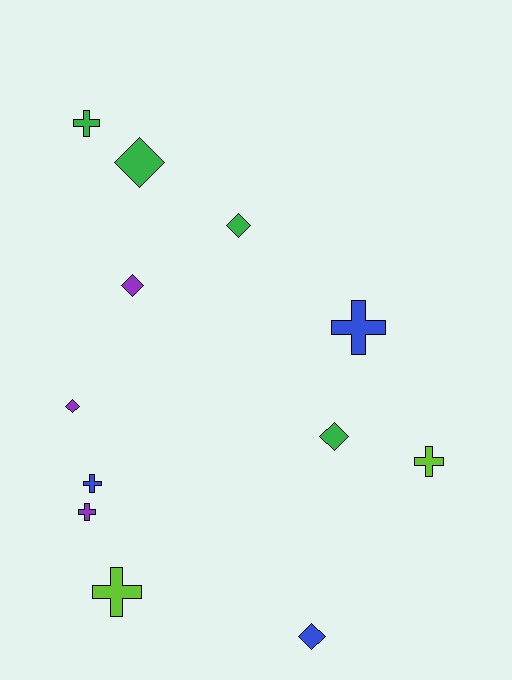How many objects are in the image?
There are 12 objects.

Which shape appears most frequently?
Cross, with 6 objects.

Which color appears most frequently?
Green, with 4 objects.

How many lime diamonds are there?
There are no lime diamonds.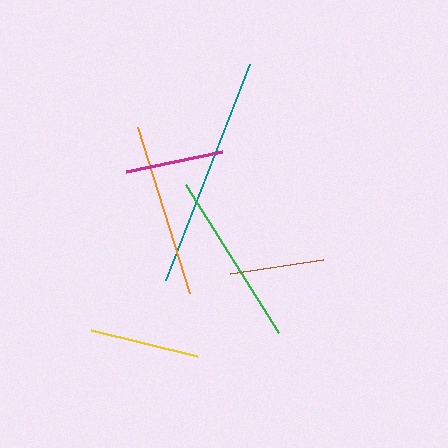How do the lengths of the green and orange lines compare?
The green and orange lines are approximately the same length.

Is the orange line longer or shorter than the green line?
The green line is longer than the orange line.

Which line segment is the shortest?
The brown line is the shortest at approximately 94 pixels.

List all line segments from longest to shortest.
From longest to shortest: teal, green, orange, yellow, magenta, brown.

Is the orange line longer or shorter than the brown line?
The orange line is longer than the brown line.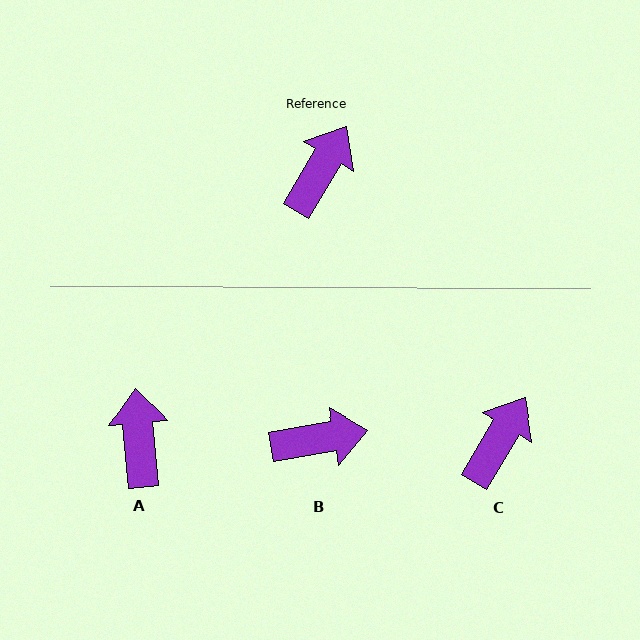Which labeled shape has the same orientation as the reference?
C.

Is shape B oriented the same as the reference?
No, it is off by about 49 degrees.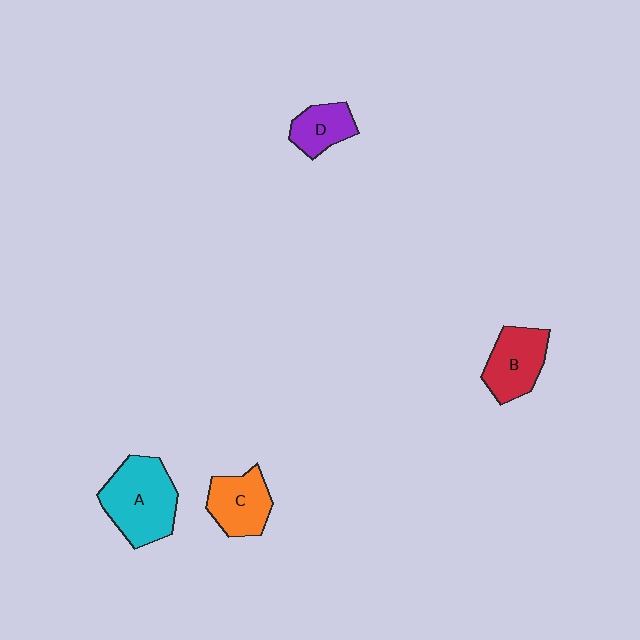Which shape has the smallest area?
Shape D (purple).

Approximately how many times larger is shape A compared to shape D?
Approximately 2.0 times.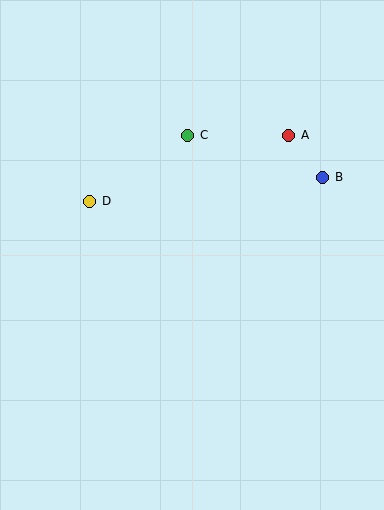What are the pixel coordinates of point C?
Point C is at (188, 135).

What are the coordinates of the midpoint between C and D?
The midpoint between C and D is at (139, 168).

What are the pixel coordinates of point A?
Point A is at (289, 135).